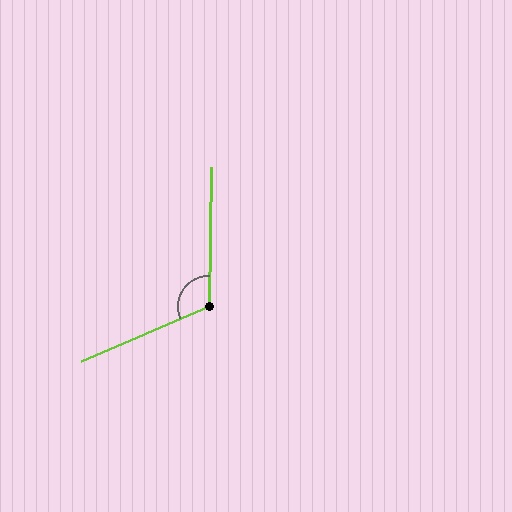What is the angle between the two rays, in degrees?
Approximately 114 degrees.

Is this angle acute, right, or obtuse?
It is obtuse.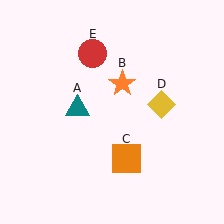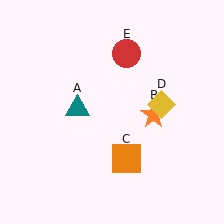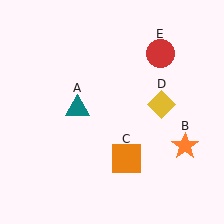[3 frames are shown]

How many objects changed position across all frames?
2 objects changed position: orange star (object B), red circle (object E).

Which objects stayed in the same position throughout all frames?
Teal triangle (object A) and orange square (object C) and yellow diamond (object D) remained stationary.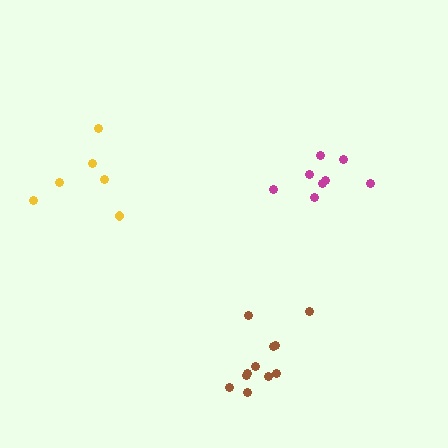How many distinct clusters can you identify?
There are 3 distinct clusters.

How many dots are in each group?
Group 1: 6 dots, Group 2: 8 dots, Group 3: 11 dots (25 total).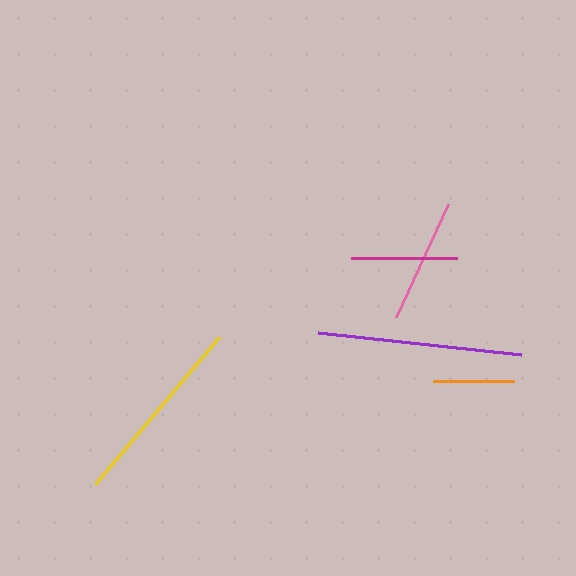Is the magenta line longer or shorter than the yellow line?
The yellow line is longer than the magenta line.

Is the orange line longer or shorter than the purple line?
The purple line is longer than the orange line.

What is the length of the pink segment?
The pink segment is approximately 125 pixels long.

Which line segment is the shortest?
The orange line is the shortest at approximately 81 pixels.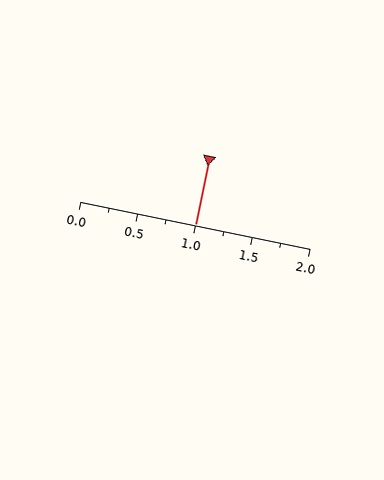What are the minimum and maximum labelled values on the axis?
The axis runs from 0.0 to 2.0.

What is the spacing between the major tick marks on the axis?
The major ticks are spaced 0.5 apart.